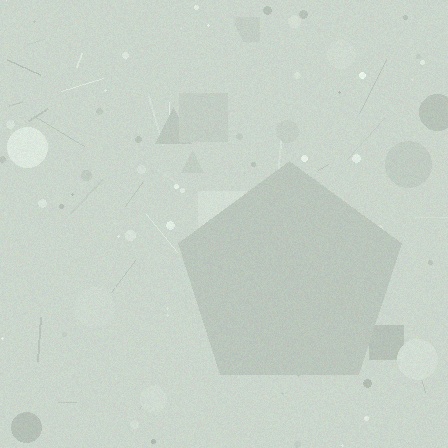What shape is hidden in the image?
A pentagon is hidden in the image.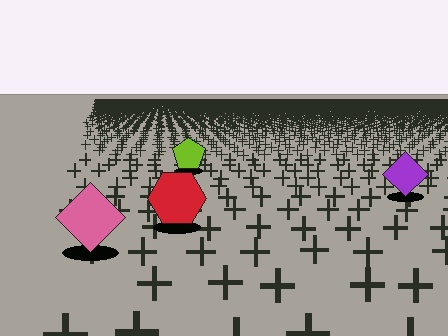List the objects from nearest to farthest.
From nearest to farthest: the pink diamond, the red hexagon, the purple diamond, the lime pentagon.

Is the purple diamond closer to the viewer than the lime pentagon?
Yes. The purple diamond is closer — you can tell from the texture gradient: the ground texture is coarser near it.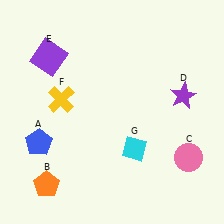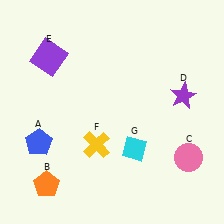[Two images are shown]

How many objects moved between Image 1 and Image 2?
1 object moved between the two images.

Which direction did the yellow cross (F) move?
The yellow cross (F) moved down.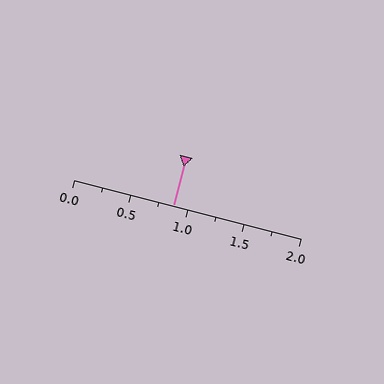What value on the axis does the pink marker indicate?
The marker indicates approximately 0.88.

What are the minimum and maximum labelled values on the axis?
The axis runs from 0.0 to 2.0.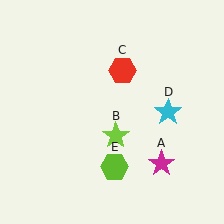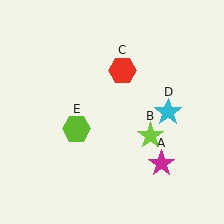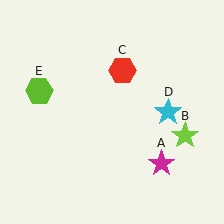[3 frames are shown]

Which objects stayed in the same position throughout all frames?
Magenta star (object A) and red hexagon (object C) and cyan star (object D) remained stationary.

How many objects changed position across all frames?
2 objects changed position: lime star (object B), lime hexagon (object E).